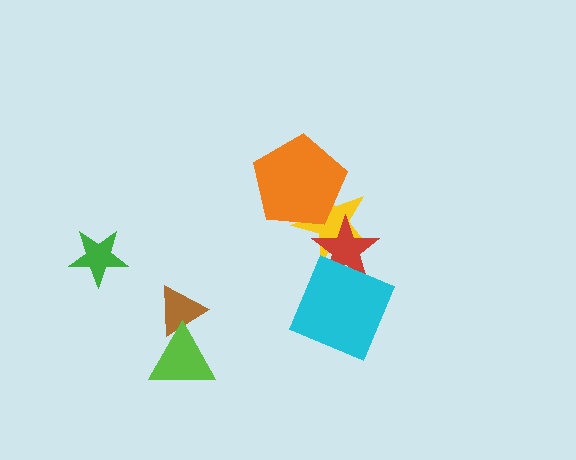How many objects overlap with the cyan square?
1 object overlaps with the cyan square.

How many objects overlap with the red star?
2 objects overlap with the red star.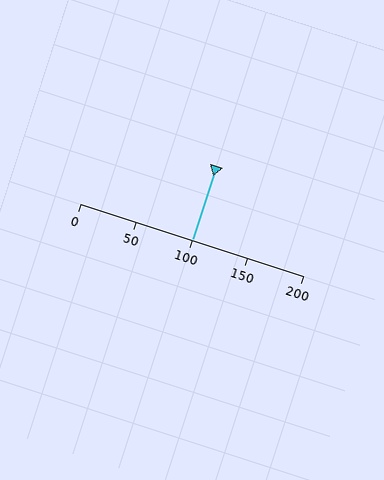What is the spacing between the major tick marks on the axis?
The major ticks are spaced 50 apart.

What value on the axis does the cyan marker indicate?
The marker indicates approximately 100.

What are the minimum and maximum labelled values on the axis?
The axis runs from 0 to 200.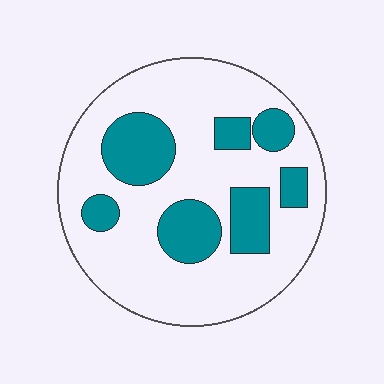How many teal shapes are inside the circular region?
7.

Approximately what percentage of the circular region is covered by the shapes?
Approximately 25%.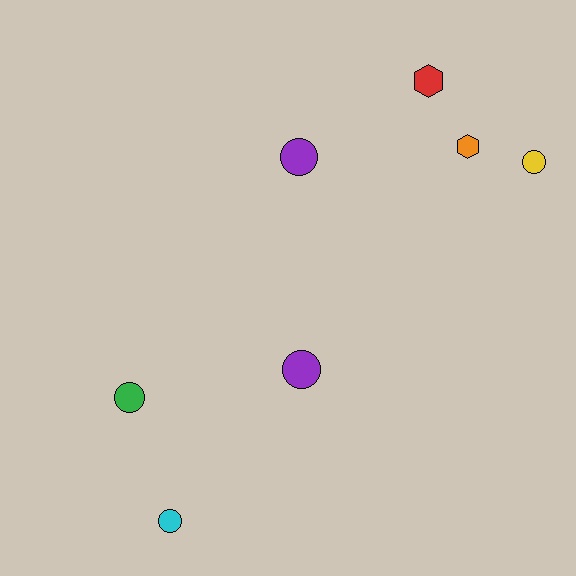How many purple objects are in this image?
There are 2 purple objects.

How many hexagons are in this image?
There are 2 hexagons.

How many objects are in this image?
There are 7 objects.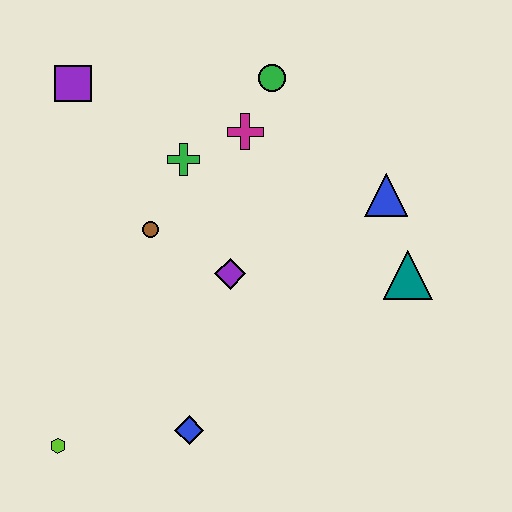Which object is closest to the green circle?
The magenta cross is closest to the green circle.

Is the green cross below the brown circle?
No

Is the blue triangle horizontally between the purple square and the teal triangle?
Yes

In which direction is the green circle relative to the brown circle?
The green circle is above the brown circle.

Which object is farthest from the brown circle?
The teal triangle is farthest from the brown circle.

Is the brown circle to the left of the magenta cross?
Yes